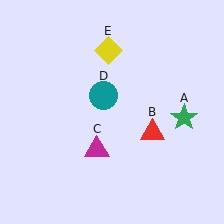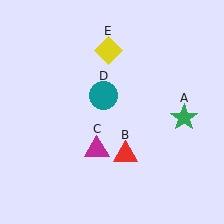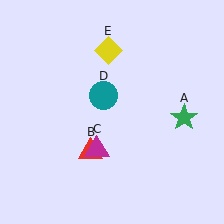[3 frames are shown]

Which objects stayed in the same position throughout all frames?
Green star (object A) and magenta triangle (object C) and teal circle (object D) and yellow diamond (object E) remained stationary.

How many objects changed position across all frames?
1 object changed position: red triangle (object B).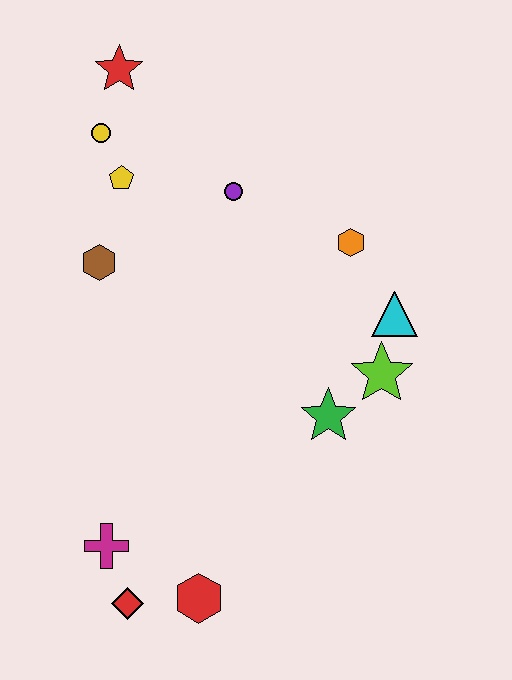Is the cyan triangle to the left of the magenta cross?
No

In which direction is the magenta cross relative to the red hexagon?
The magenta cross is to the left of the red hexagon.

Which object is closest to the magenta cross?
The red diamond is closest to the magenta cross.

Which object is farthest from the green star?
The red star is farthest from the green star.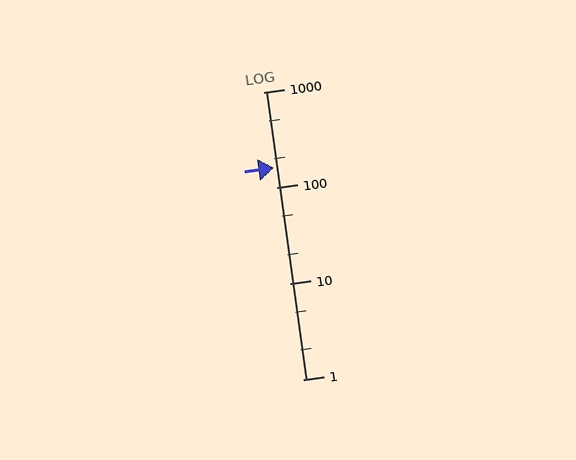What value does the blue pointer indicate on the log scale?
The pointer indicates approximately 160.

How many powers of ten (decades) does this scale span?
The scale spans 3 decades, from 1 to 1000.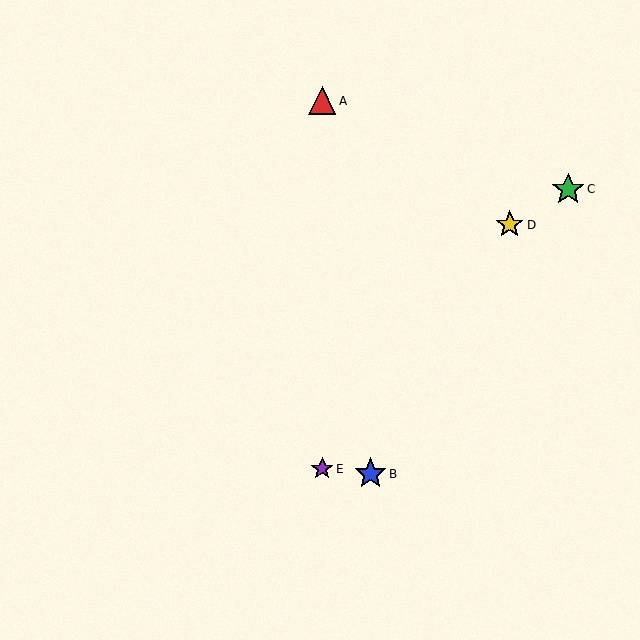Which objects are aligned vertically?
Objects A, E are aligned vertically.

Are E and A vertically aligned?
Yes, both are at x≈322.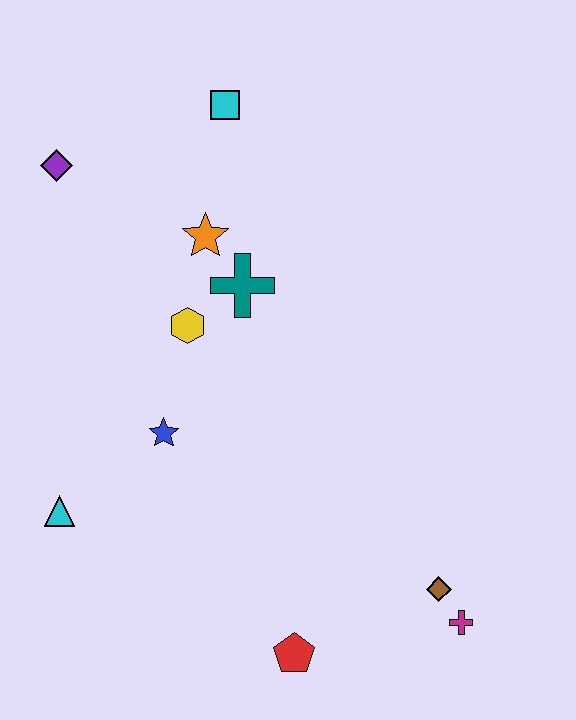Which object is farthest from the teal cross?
The magenta cross is farthest from the teal cross.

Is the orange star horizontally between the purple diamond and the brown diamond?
Yes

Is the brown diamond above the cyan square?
No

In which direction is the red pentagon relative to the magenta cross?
The red pentagon is to the left of the magenta cross.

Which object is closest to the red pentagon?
The brown diamond is closest to the red pentagon.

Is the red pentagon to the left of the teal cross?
No